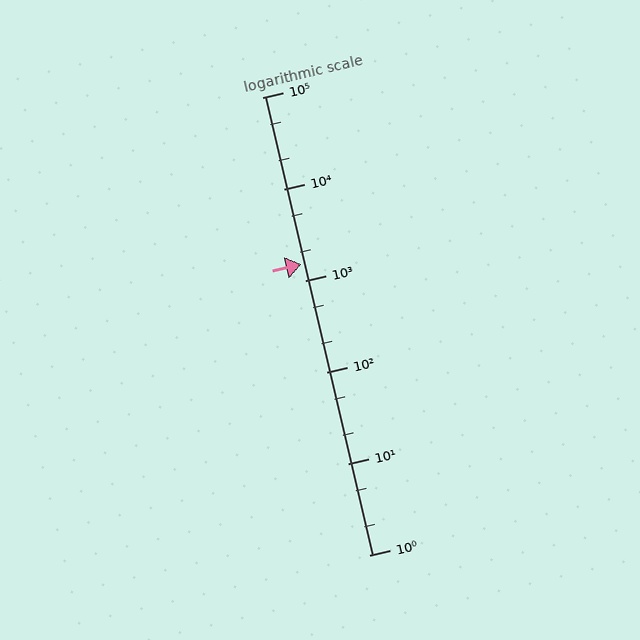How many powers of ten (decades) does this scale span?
The scale spans 5 decades, from 1 to 100000.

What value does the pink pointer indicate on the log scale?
The pointer indicates approximately 1500.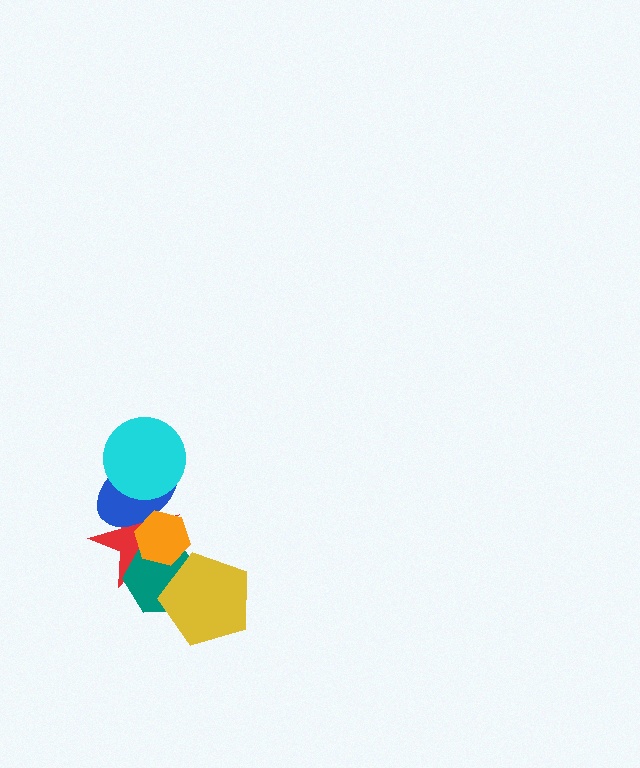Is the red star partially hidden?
Yes, it is partially covered by another shape.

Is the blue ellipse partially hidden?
Yes, it is partially covered by another shape.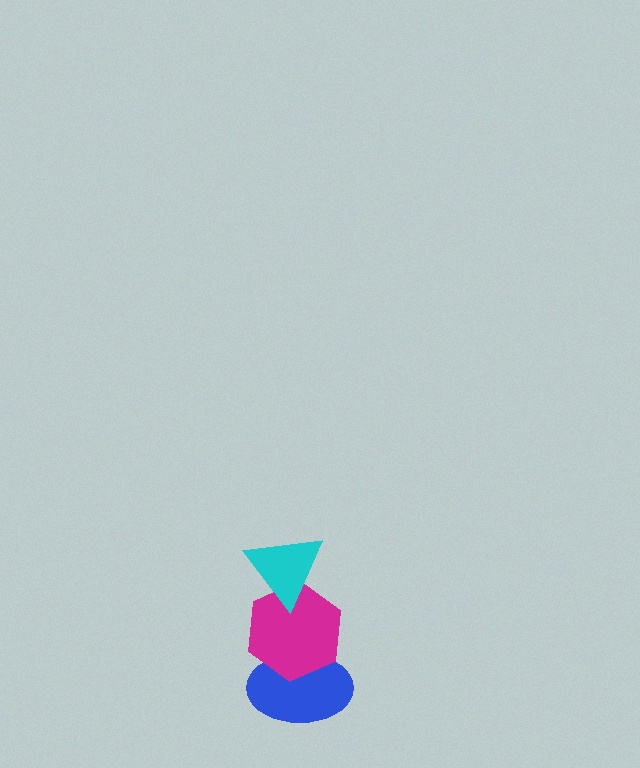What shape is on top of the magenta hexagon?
The cyan triangle is on top of the magenta hexagon.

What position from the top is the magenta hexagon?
The magenta hexagon is 2nd from the top.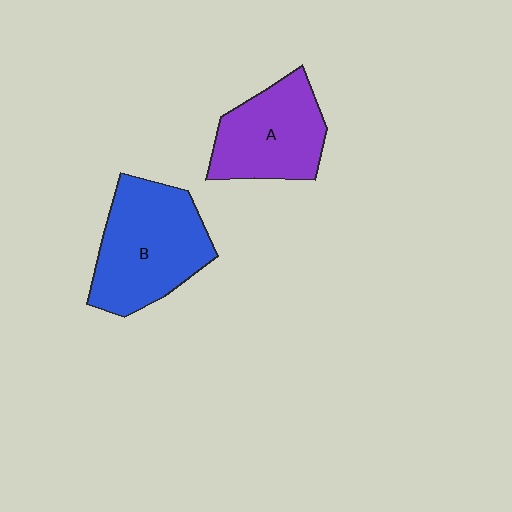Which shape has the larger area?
Shape B (blue).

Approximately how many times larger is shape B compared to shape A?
Approximately 1.3 times.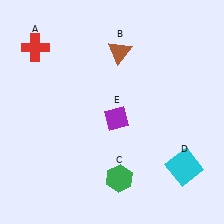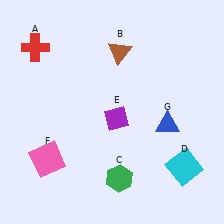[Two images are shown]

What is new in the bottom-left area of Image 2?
A pink square (F) was added in the bottom-left area of Image 2.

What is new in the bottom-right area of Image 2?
A blue triangle (G) was added in the bottom-right area of Image 2.